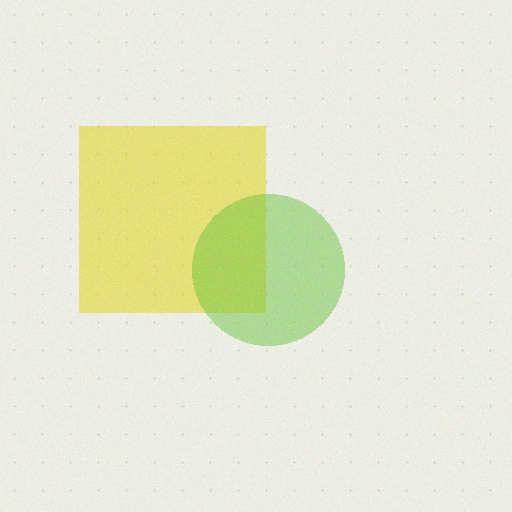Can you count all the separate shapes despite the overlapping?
Yes, there are 2 separate shapes.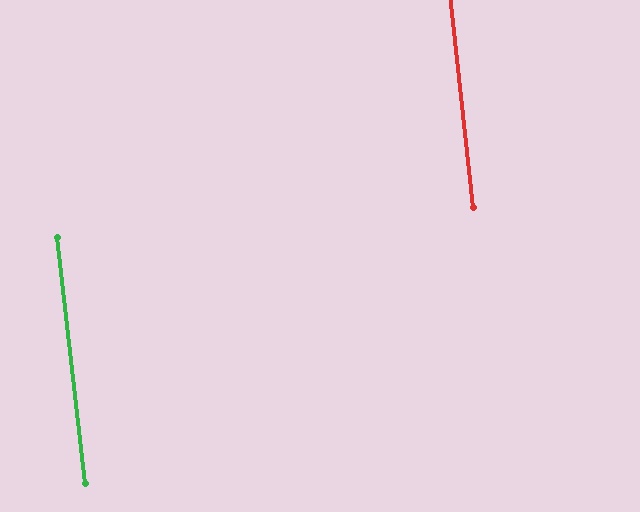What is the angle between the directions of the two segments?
Approximately 0 degrees.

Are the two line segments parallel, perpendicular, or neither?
Parallel — their directions differ by only 0.4°.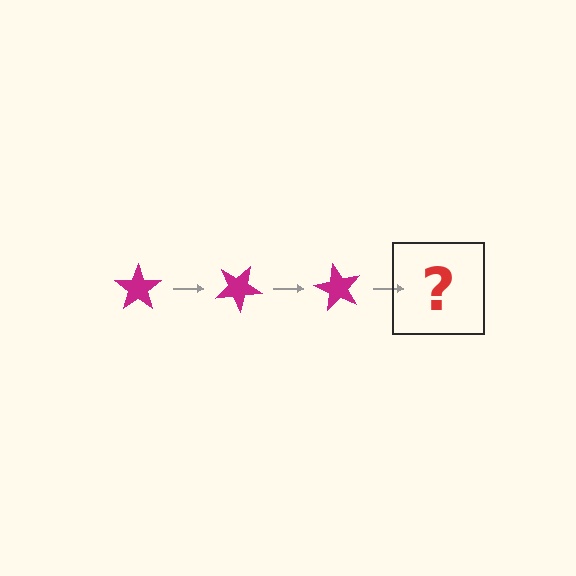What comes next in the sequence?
The next element should be a magenta star rotated 90 degrees.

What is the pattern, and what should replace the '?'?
The pattern is that the star rotates 30 degrees each step. The '?' should be a magenta star rotated 90 degrees.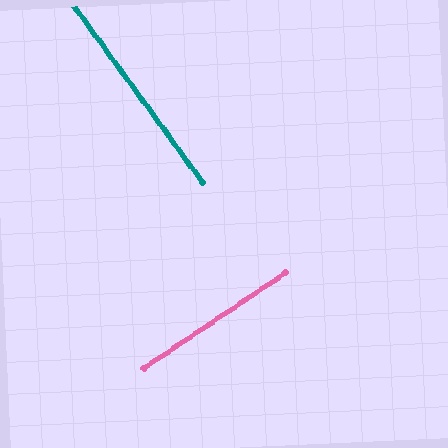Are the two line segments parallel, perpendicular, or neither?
Perpendicular — they meet at approximately 88°.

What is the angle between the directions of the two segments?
Approximately 88 degrees.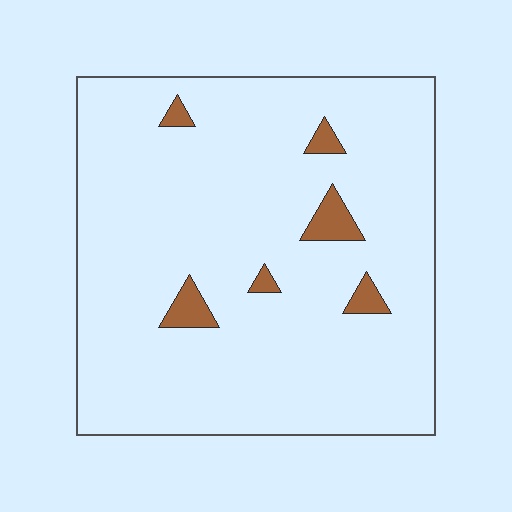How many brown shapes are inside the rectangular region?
6.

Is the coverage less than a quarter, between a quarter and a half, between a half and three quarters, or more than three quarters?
Less than a quarter.